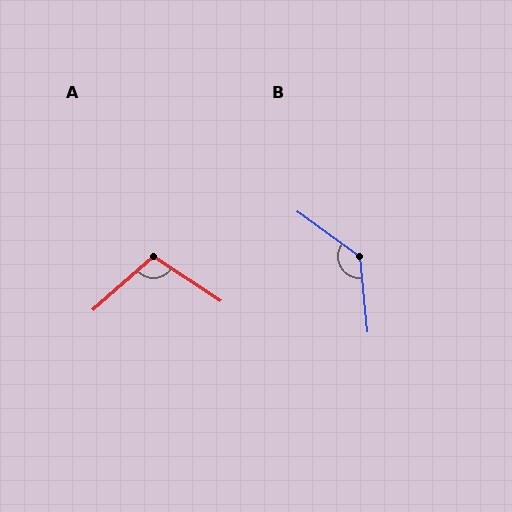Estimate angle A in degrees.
Approximately 105 degrees.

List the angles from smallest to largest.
A (105°), B (131°).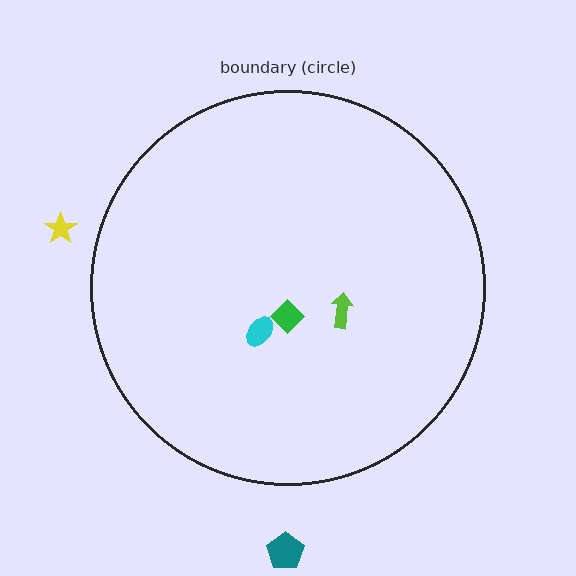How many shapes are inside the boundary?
3 inside, 2 outside.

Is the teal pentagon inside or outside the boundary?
Outside.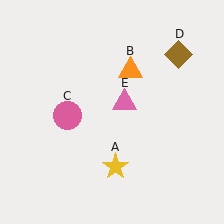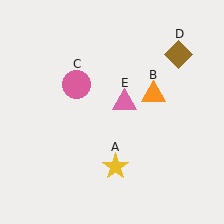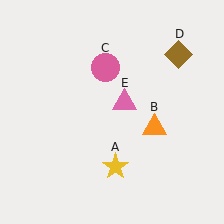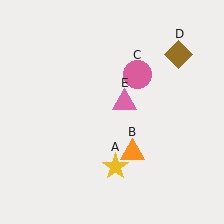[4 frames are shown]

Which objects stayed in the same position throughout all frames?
Yellow star (object A) and brown diamond (object D) and pink triangle (object E) remained stationary.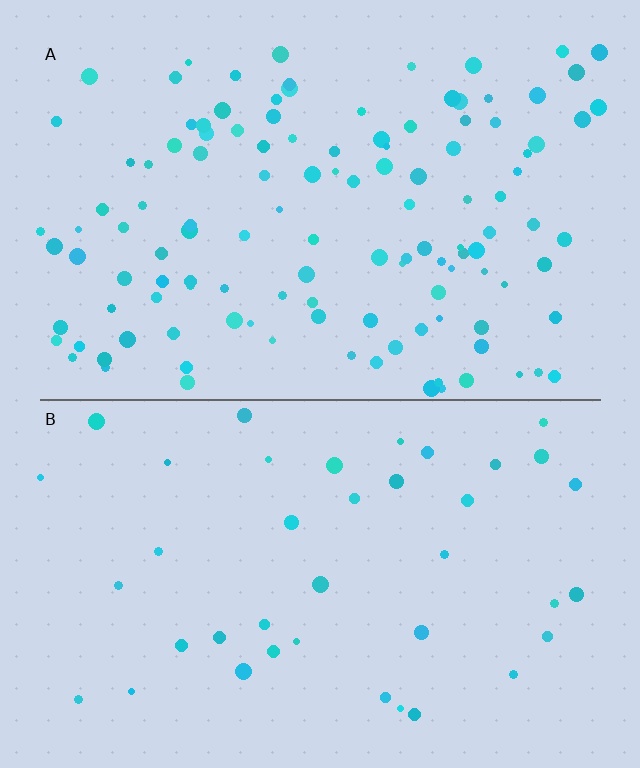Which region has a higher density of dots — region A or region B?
A (the top).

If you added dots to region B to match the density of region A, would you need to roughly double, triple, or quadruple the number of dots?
Approximately triple.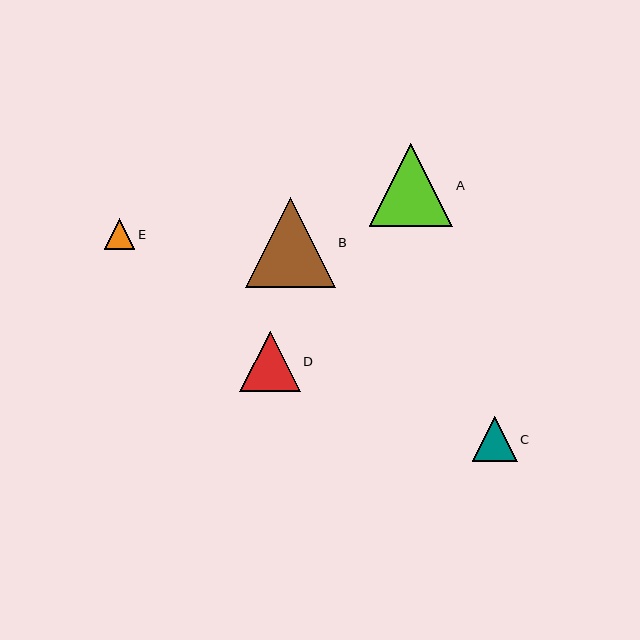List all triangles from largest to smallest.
From largest to smallest: B, A, D, C, E.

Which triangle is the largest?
Triangle B is the largest with a size of approximately 90 pixels.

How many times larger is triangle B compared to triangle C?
Triangle B is approximately 2.0 times the size of triangle C.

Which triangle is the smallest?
Triangle E is the smallest with a size of approximately 30 pixels.